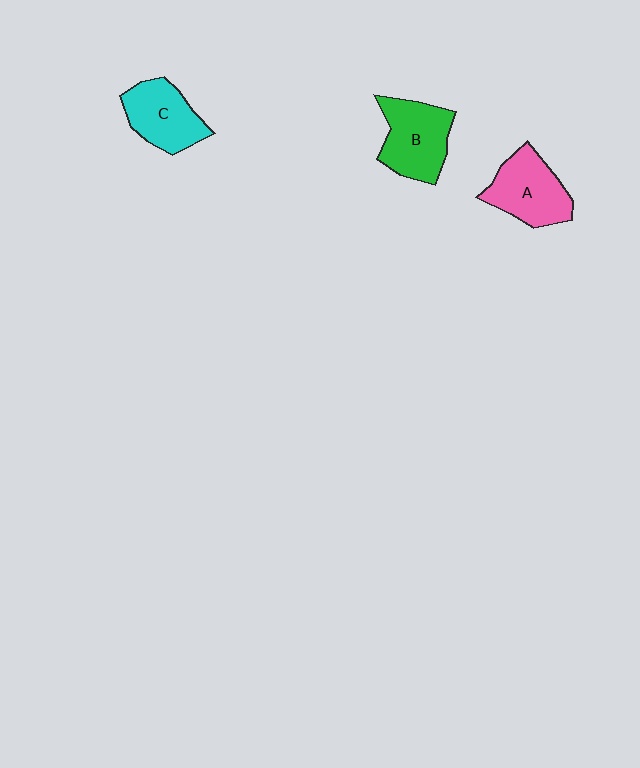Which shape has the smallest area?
Shape C (cyan).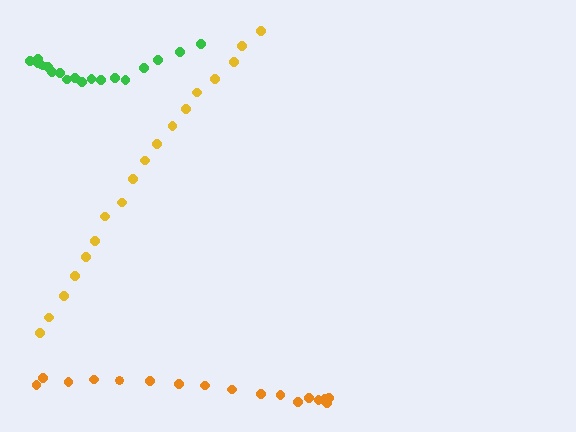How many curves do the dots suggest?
There are 3 distinct paths.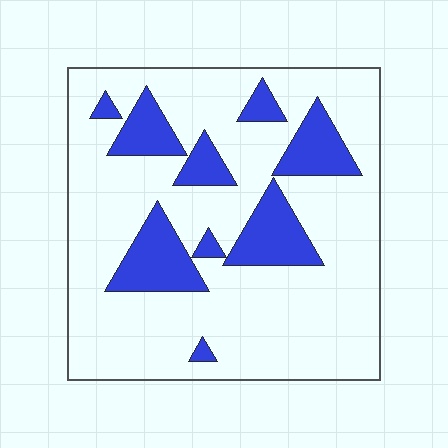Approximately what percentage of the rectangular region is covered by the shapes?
Approximately 20%.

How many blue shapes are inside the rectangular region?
9.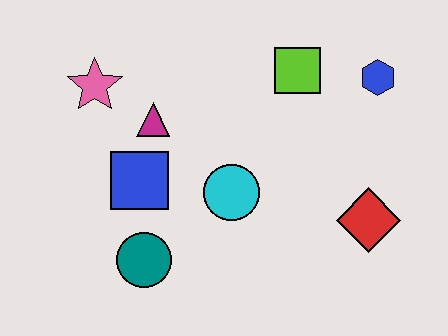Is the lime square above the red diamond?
Yes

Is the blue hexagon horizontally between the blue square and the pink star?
No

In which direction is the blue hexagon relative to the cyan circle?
The blue hexagon is to the right of the cyan circle.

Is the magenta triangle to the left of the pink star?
No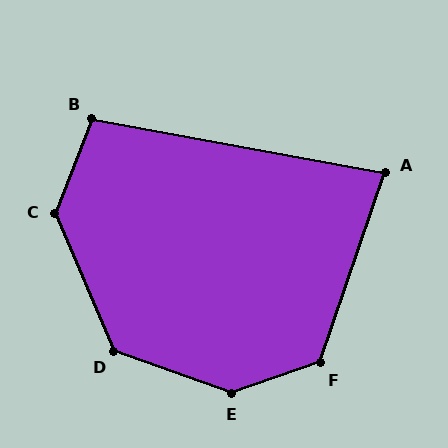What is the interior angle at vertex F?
Approximately 127 degrees (obtuse).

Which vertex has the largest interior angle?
E, at approximately 142 degrees.